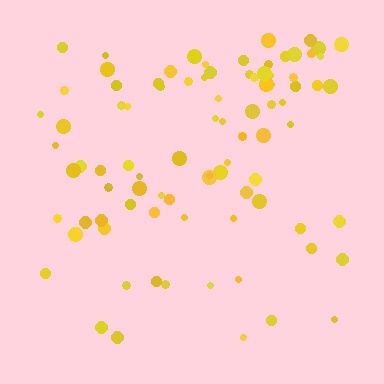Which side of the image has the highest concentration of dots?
The top.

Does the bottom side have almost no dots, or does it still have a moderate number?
Still a moderate number, just noticeably fewer than the top.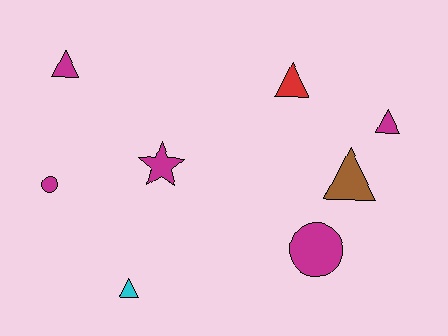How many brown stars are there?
There are no brown stars.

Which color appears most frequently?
Magenta, with 5 objects.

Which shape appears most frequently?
Triangle, with 5 objects.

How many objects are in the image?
There are 8 objects.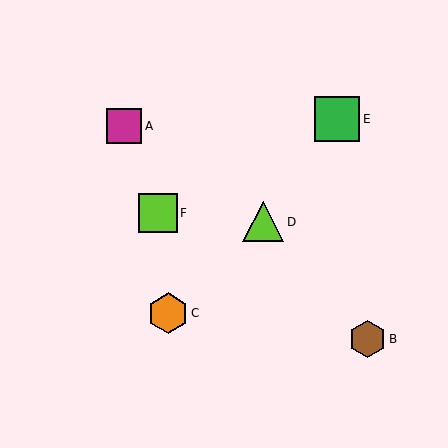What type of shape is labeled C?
Shape C is an orange hexagon.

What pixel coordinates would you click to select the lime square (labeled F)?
Click at (158, 213) to select the lime square F.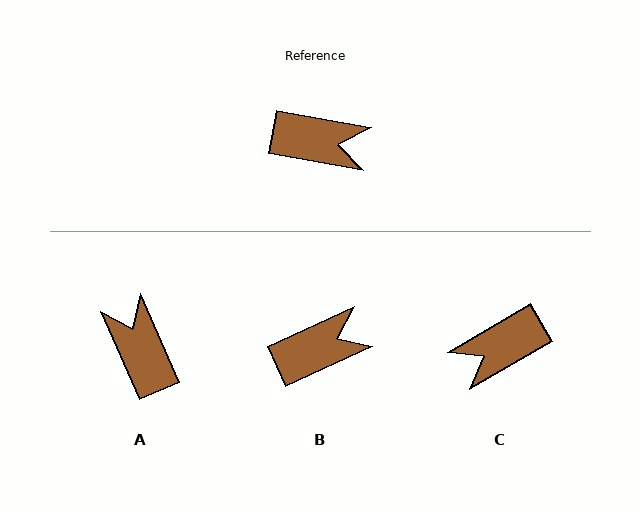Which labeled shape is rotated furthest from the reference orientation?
C, about 140 degrees away.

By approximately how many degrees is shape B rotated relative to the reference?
Approximately 35 degrees counter-clockwise.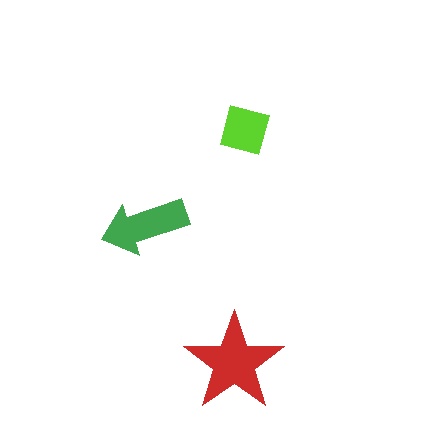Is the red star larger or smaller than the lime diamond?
Larger.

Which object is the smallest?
The lime diamond.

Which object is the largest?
The red star.